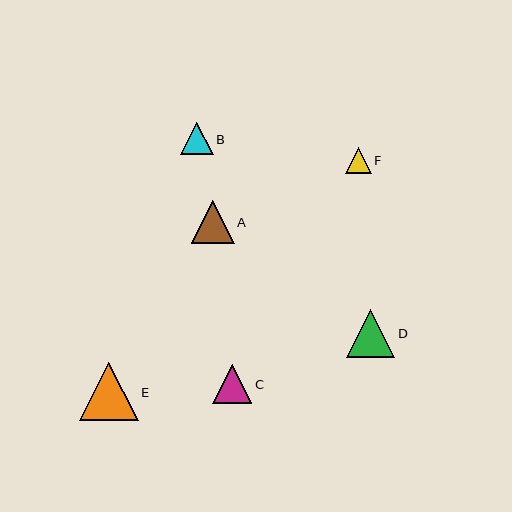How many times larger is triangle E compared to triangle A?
Triangle E is approximately 1.4 times the size of triangle A.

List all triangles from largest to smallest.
From largest to smallest: E, D, A, C, B, F.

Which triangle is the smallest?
Triangle F is the smallest with a size of approximately 26 pixels.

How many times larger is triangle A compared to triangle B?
Triangle A is approximately 1.3 times the size of triangle B.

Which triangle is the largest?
Triangle E is the largest with a size of approximately 59 pixels.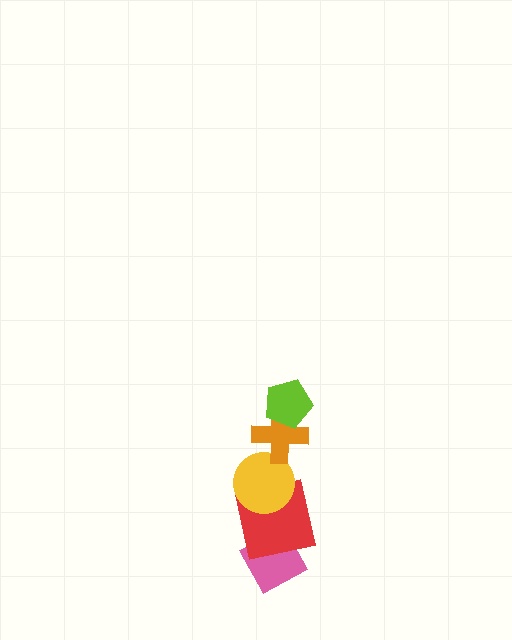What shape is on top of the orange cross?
The lime pentagon is on top of the orange cross.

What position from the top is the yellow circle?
The yellow circle is 3rd from the top.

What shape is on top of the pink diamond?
The red square is on top of the pink diamond.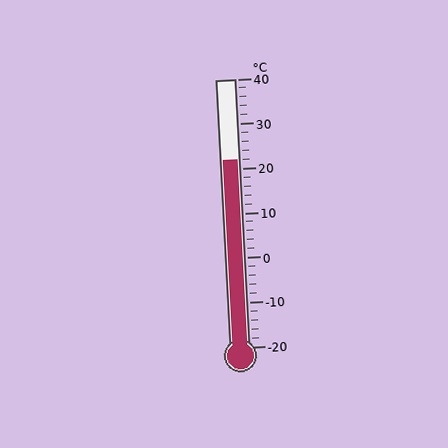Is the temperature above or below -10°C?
The temperature is above -10°C.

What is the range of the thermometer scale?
The thermometer scale ranges from -20°C to 40°C.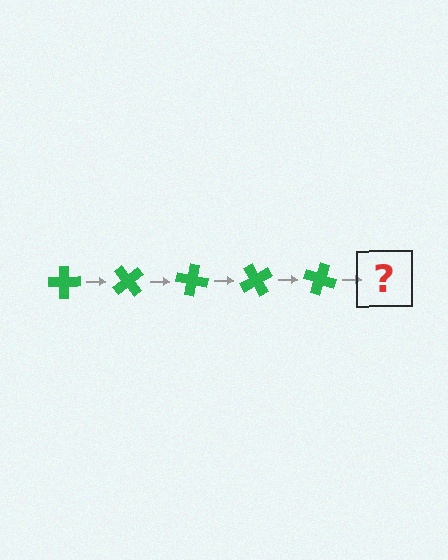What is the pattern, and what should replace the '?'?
The pattern is that the cross rotates 50 degrees each step. The '?' should be a green cross rotated 250 degrees.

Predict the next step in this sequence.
The next step is a green cross rotated 250 degrees.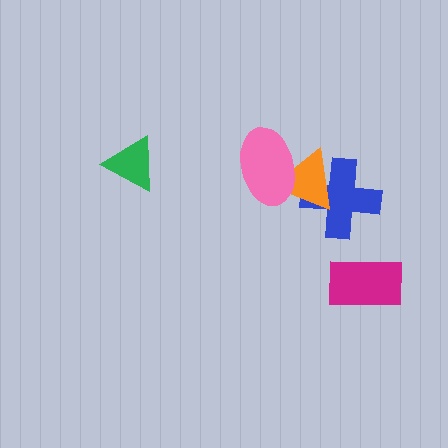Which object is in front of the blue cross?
The orange triangle is in front of the blue cross.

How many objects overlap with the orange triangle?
2 objects overlap with the orange triangle.